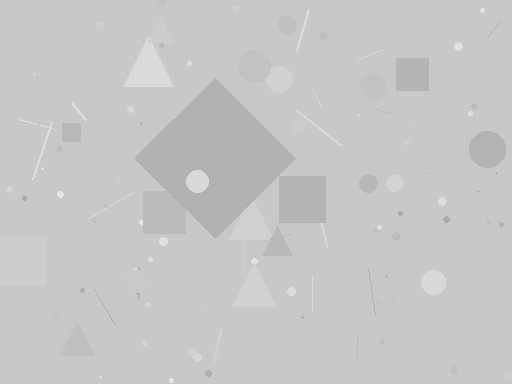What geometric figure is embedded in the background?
A diamond is embedded in the background.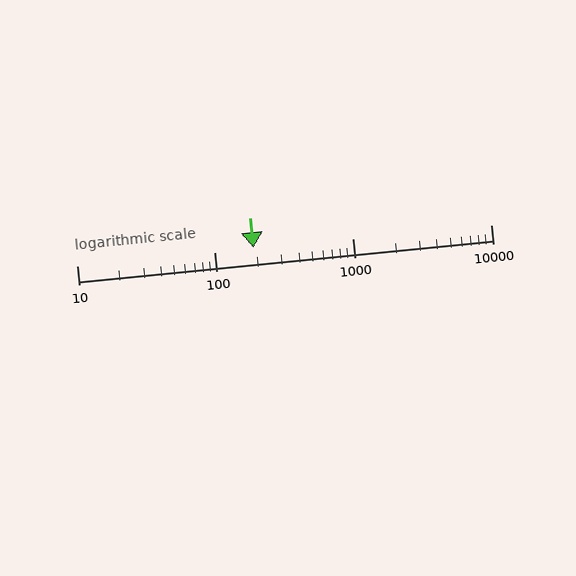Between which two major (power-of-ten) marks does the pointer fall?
The pointer is between 100 and 1000.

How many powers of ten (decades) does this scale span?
The scale spans 3 decades, from 10 to 10000.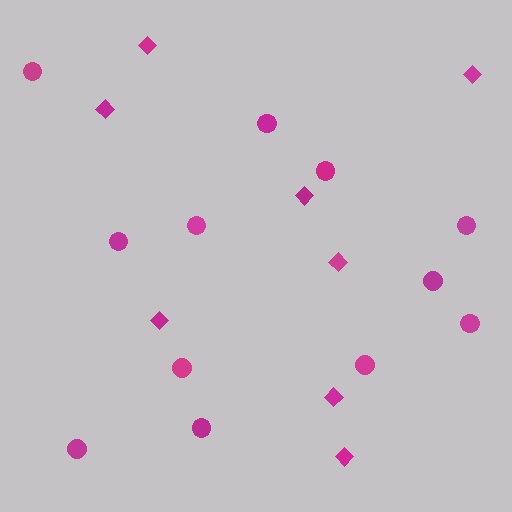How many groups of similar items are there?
There are 2 groups: one group of diamonds (8) and one group of circles (12).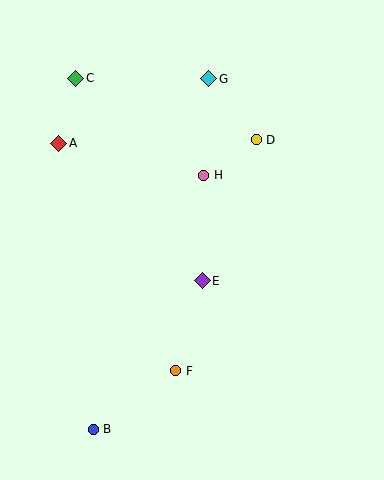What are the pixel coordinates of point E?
Point E is at (202, 281).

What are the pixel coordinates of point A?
Point A is at (59, 143).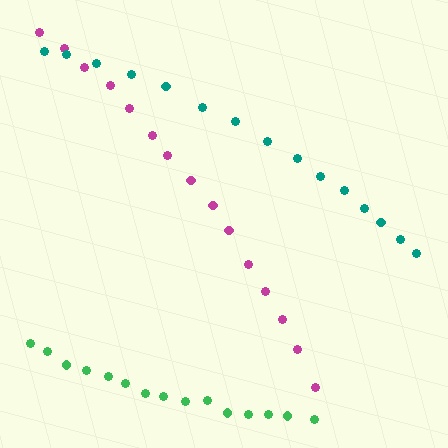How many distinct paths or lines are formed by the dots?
There are 3 distinct paths.